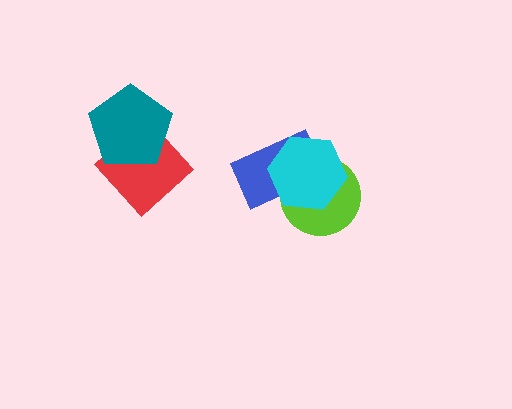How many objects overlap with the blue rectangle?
2 objects overlap with the blue rectangle.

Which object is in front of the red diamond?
The teal pentagon is in front of the red diamond.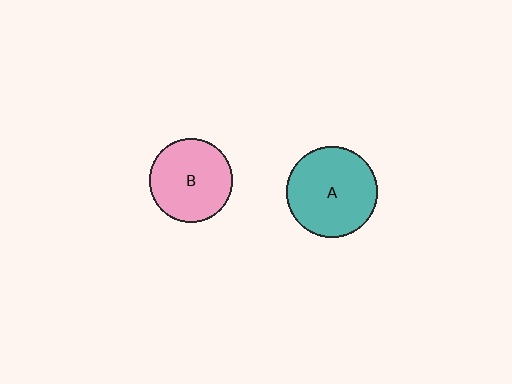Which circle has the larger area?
Circle A (teal).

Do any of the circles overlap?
No, none of the circles overlap.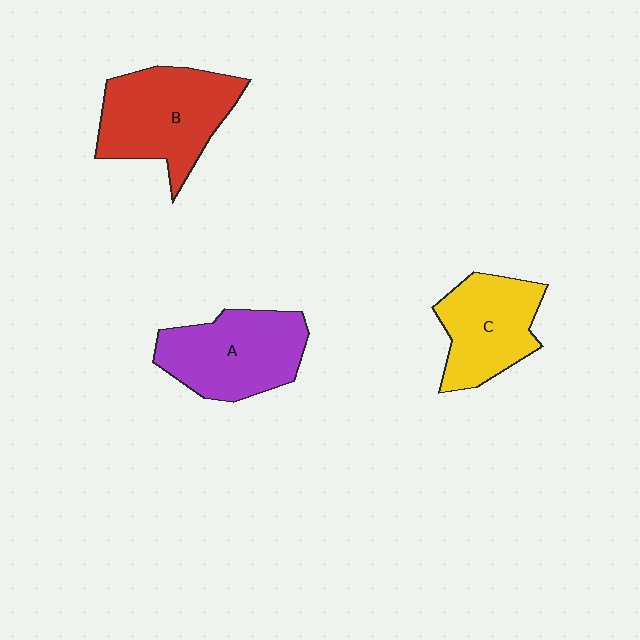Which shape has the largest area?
Shape B (red).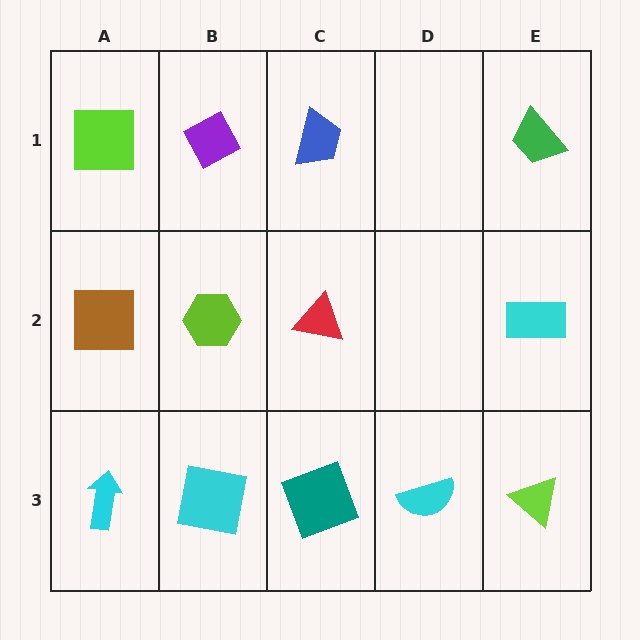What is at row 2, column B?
A lime hexagon.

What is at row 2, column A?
A brown square.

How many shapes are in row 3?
5 shapes.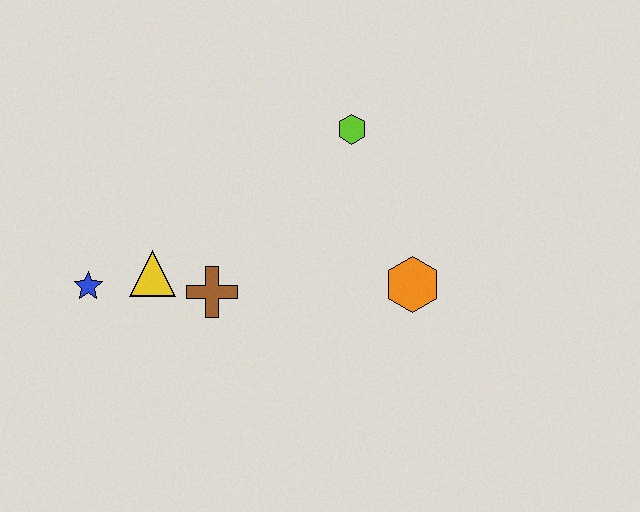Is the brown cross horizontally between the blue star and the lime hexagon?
Yes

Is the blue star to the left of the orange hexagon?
Yes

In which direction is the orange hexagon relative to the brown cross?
The orange hexagon is to the right of the brown cross.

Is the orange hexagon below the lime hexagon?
Yes